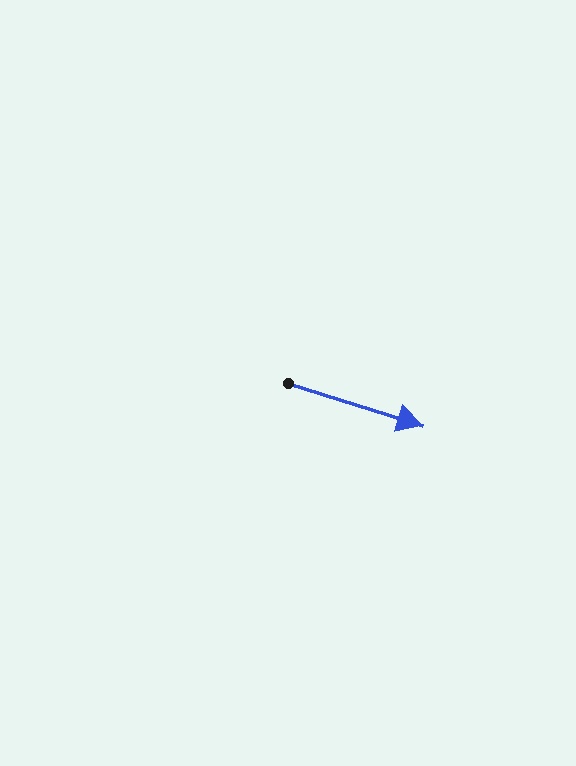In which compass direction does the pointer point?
East.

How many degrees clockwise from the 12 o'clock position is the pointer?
Approximately 107 degrees.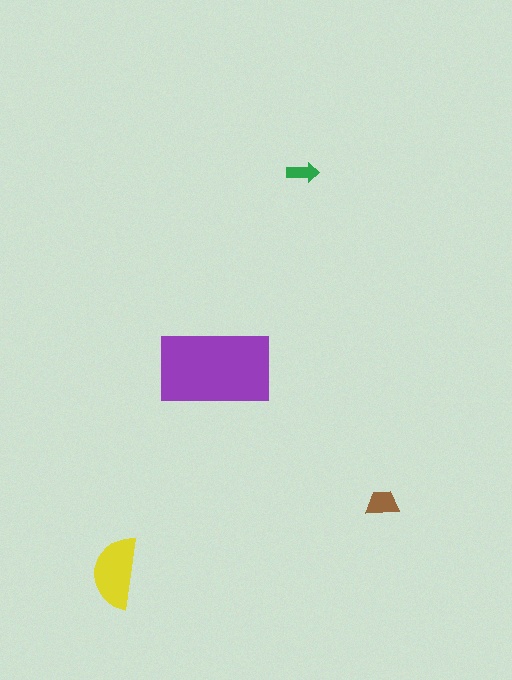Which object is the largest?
The purple rectangle.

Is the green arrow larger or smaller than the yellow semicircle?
Smaller.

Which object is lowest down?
The yellow semicircle is bottommost.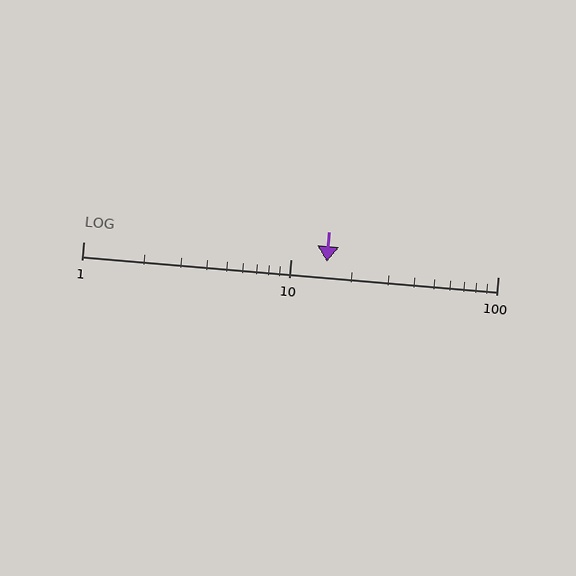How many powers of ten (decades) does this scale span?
The scale spans 2 decades, from 1 to 100.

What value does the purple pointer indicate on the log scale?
The pointer indicates approximately 15.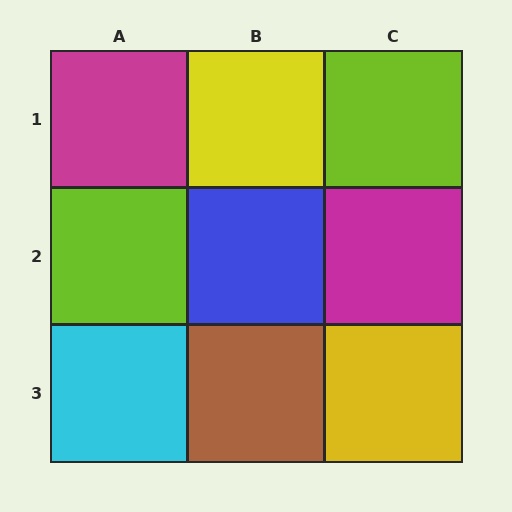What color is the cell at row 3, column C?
Yellow.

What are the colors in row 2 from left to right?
Lime, blue, magenta.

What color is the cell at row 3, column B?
Brown.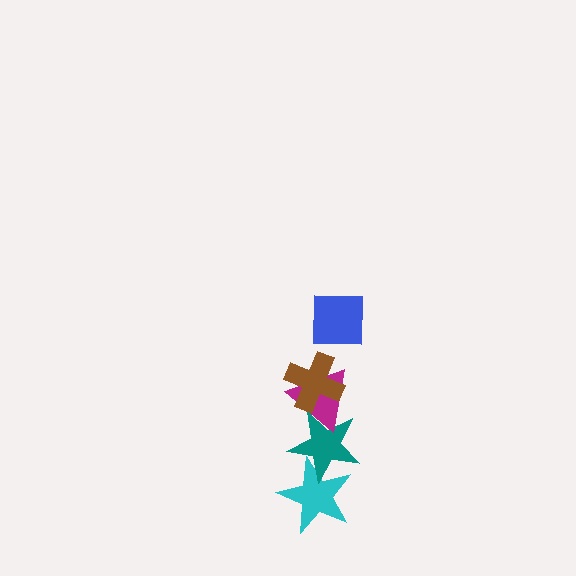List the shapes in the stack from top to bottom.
From top to bottom: the blue square, the brown cross, the magenta triangle, the teal star, the cyan star.